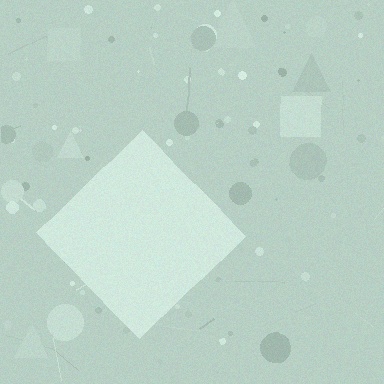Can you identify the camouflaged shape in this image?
The camouflaged shape is a diamond.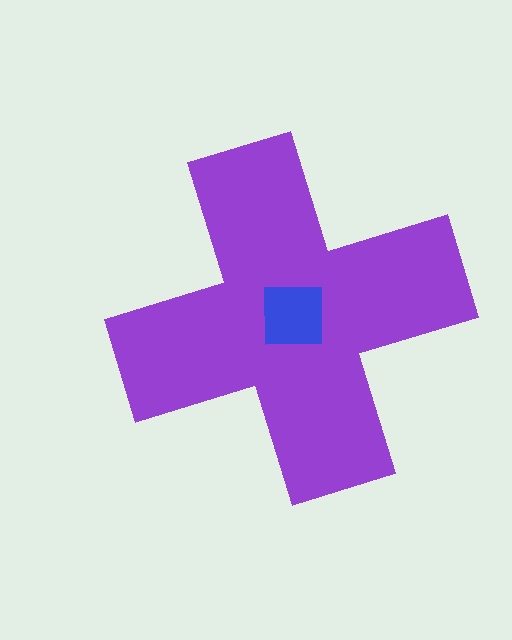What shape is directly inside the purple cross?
The blue square.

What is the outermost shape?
The purple cross.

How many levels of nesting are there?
2.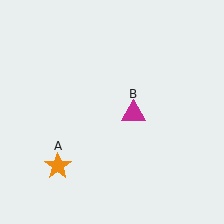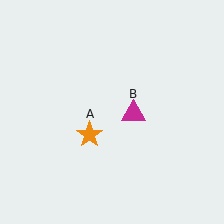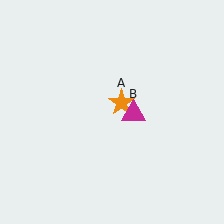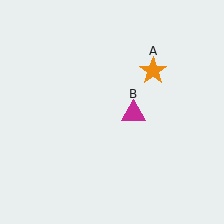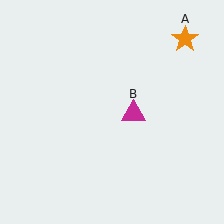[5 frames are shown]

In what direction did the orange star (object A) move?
The orange star (object A) moved up and to the right.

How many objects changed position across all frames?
1 object changed position: orange star (object A).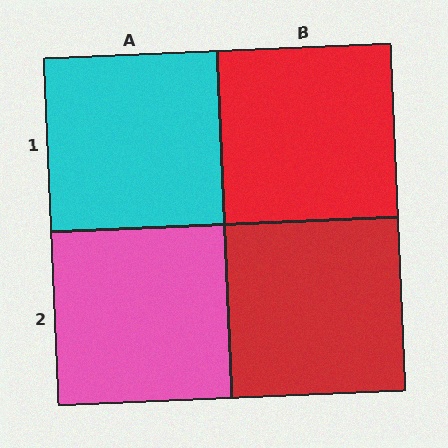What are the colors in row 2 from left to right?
Pink, red.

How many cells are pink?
1 cell is pink.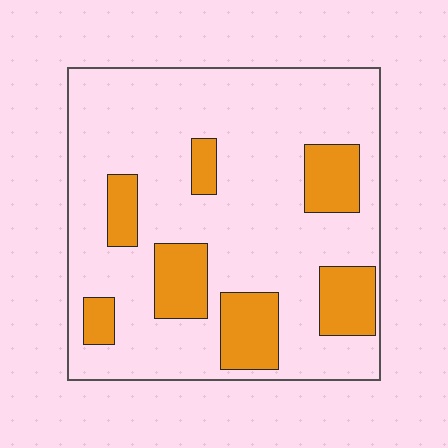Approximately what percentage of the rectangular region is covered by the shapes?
Approximately 20%.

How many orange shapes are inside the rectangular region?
7.